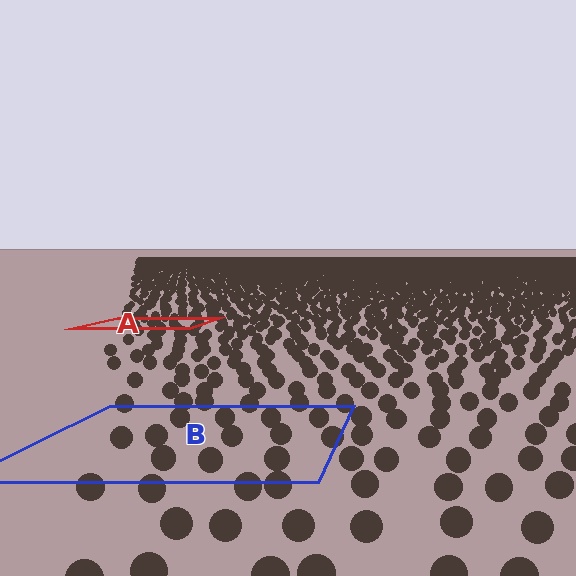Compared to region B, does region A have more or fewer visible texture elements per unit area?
Region A has more texture elements per unit area — they are packed more densely because it is farther away.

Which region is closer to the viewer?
Region B is closer. The texture elements there are larger and more spread out.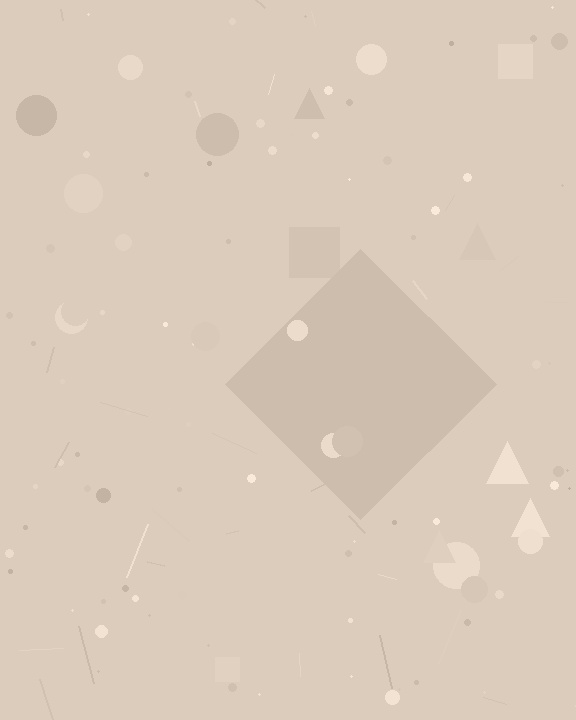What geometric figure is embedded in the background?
A diamond is embedded in the background.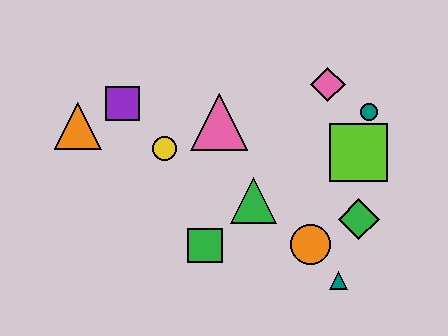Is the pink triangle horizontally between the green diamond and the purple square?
Yes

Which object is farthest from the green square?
The teal circle is farthest from the green square.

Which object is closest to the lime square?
The teal circle is closest to the lime square.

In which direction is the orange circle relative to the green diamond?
The orange circle is to the left of the green diamond.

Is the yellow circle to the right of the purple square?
Yes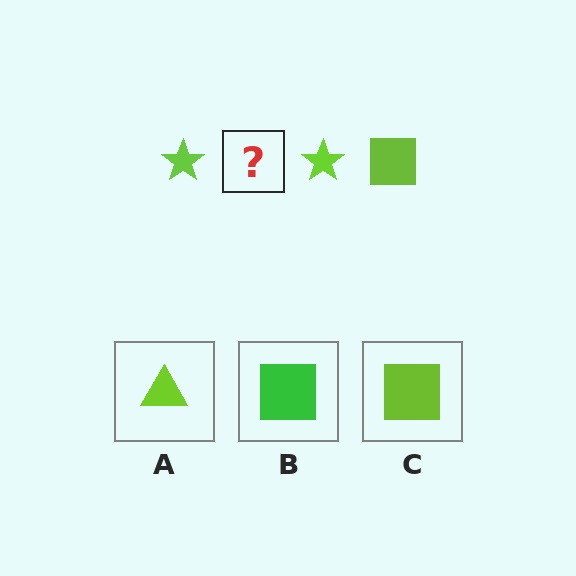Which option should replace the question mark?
Option C.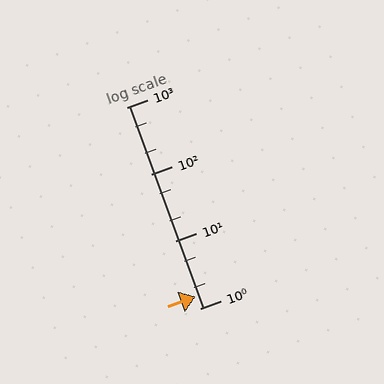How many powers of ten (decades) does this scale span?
The scale spans 3 decades, from 1 to 1000.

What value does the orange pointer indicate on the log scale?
The pointer indicates approximately 1.5.